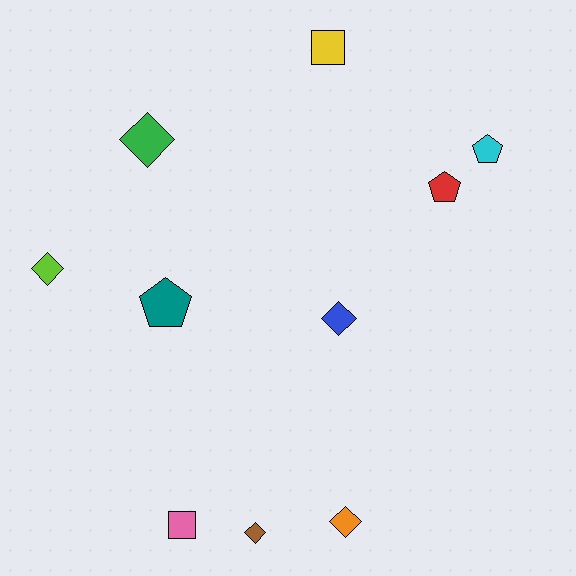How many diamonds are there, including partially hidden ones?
There are 5 diamonds.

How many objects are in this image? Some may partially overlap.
There are 10 objects.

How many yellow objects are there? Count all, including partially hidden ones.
There is 1 yellow object.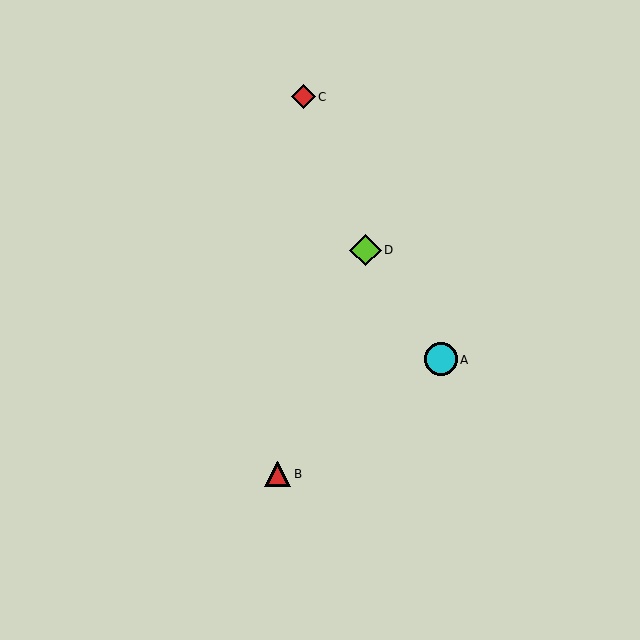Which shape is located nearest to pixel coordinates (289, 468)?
The red triangle (labeled B) at (278, 474) is nearest to that location.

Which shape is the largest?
The cyan circle (labeled A) is the largest.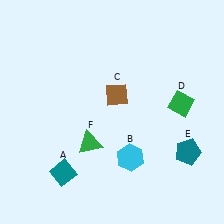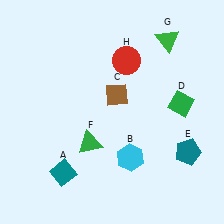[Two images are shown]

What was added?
A green triangle (G), a red circle (H) were added in Image 2.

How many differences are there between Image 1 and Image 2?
There are 2 differences between the two images.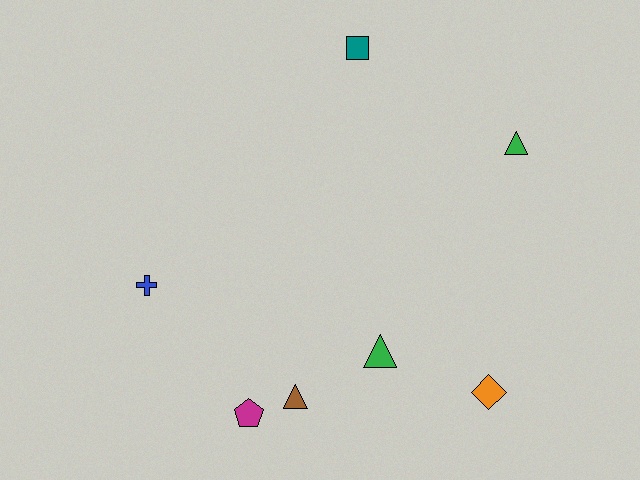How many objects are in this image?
There are 7 objects.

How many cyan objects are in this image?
There are no cyan objects.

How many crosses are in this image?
There is 1 cross.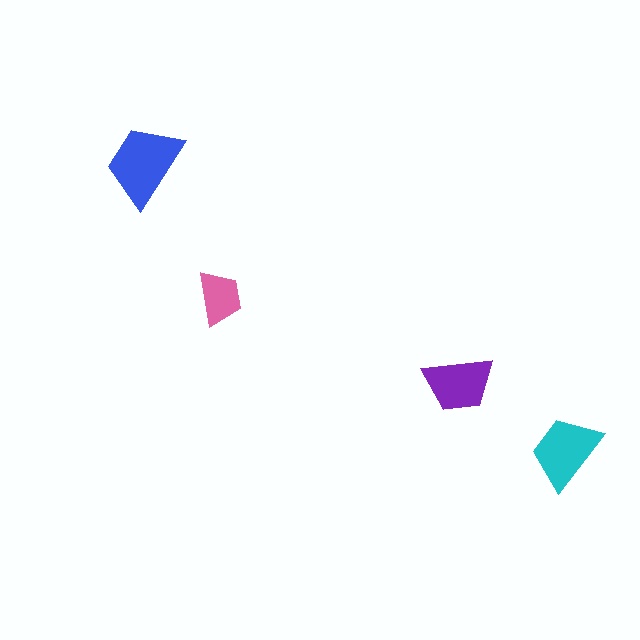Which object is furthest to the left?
The blue trapezoid is leftmost.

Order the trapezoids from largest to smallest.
the blue one, the cyan one, the purple one, the pink one.